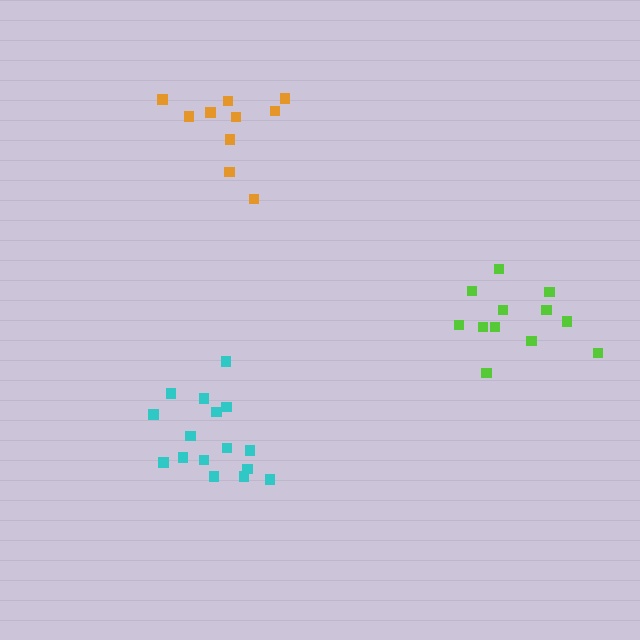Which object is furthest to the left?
The cyan cluster is leftmost.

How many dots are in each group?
Group 1: 12 dots, Group 2: 16 dots, Group 3: 10 dots (38 total).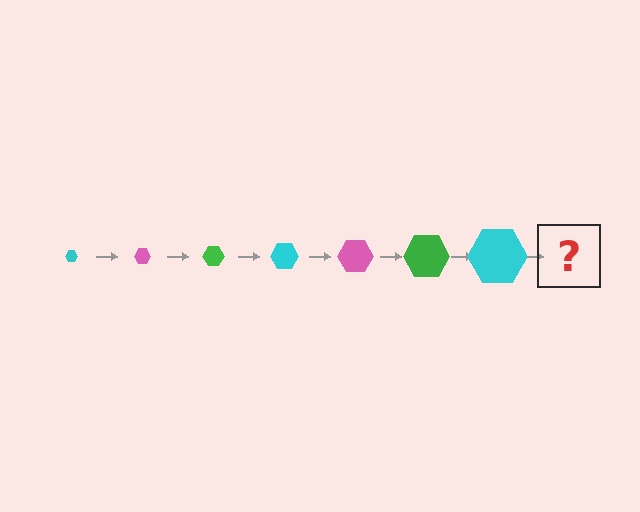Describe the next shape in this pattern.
It should be a pink hexagon, larger than the previous one.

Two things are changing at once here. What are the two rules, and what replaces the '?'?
The two rules are that the hexagon grows larger each step and the color cycles through cyan, pink, and green. The '?' should be a pink hexagon, larger than the previous one.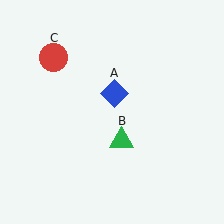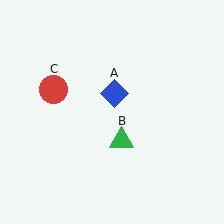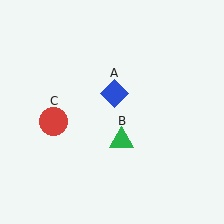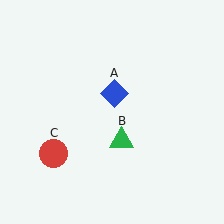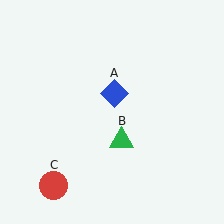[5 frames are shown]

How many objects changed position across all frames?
1 object changed position: red circle (object C).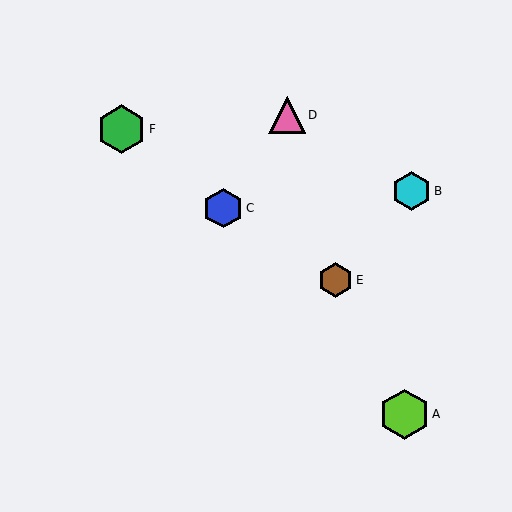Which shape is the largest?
The lime hexagon (labeled A) is the largest.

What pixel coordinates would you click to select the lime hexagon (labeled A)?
Click at (404, 414) to select the lime hexagon A.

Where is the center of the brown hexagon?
The center of the brown hexagon is at (336, 280).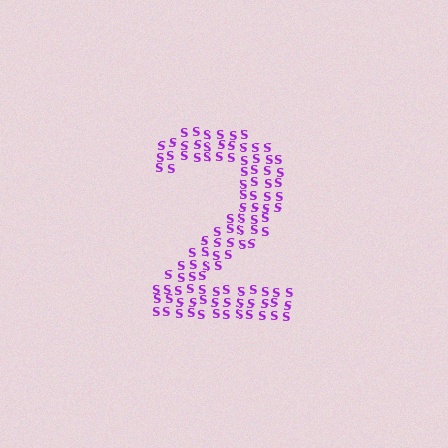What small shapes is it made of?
It is made of small letter S's.